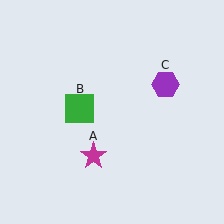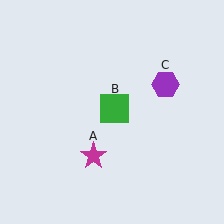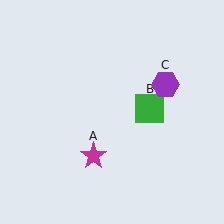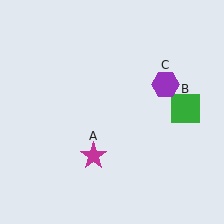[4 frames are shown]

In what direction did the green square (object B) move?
The green square (object B) moved right.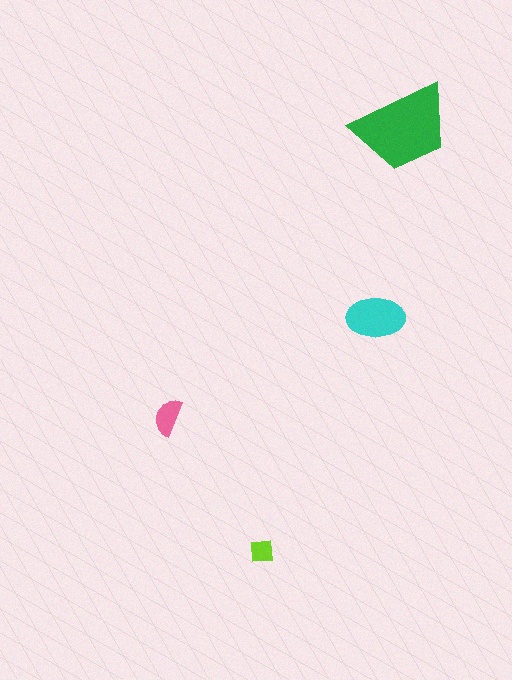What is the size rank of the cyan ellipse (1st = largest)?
2nd.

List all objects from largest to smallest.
The green trapezoid, the cyan ellipse, the pink semicircle, the lime square.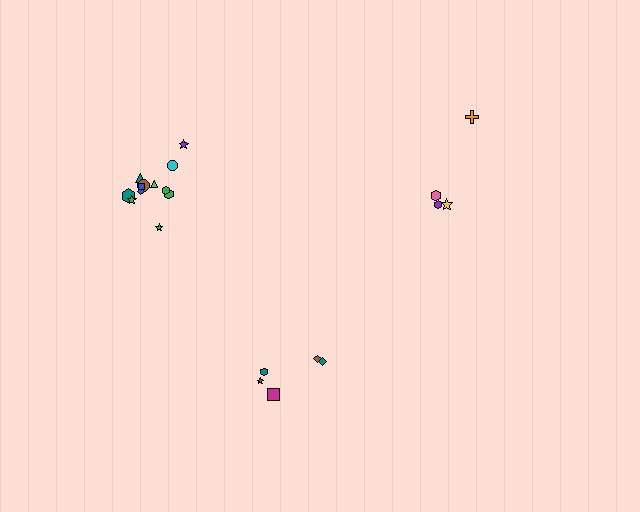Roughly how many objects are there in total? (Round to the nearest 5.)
Roughly 20 objects in total.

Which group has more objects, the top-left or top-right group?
The top-left group.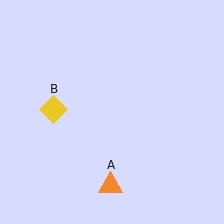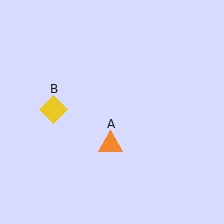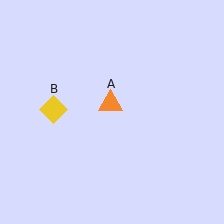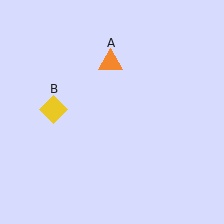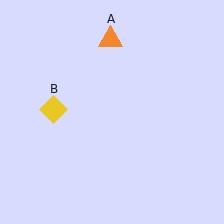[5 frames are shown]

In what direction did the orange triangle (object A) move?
The orange triangle (object A) moved up.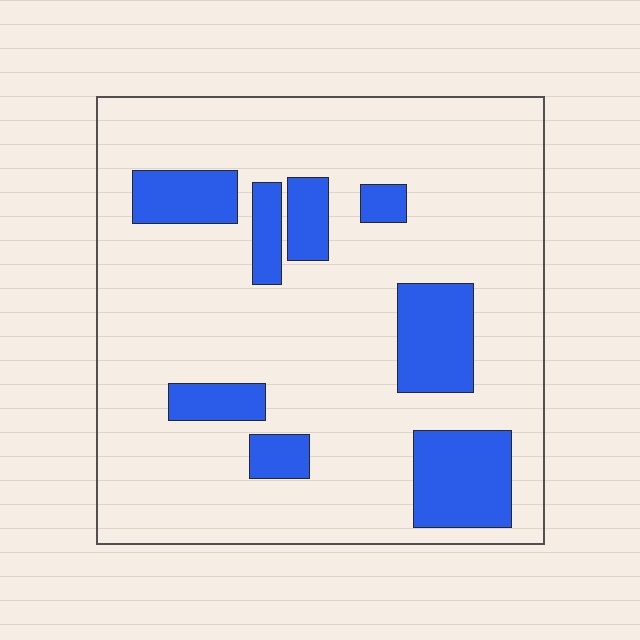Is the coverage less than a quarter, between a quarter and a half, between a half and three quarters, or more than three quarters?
Less than a quarter.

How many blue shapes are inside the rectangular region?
8.